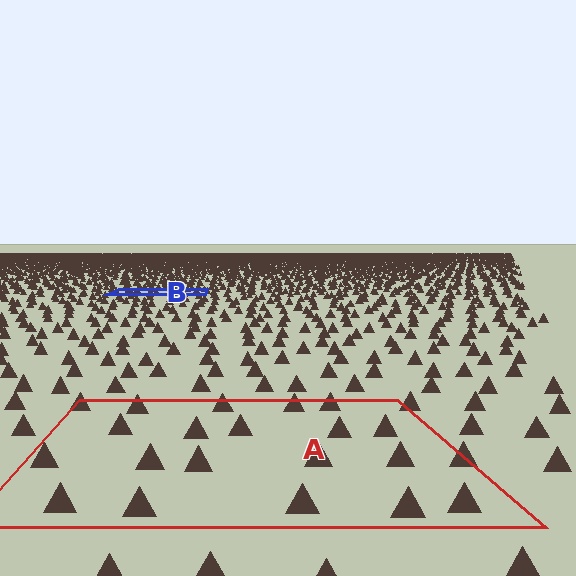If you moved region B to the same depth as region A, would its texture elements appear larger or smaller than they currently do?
They would appear larger. At a closer depth, the same texture elements are projected at a bigger on-screen size.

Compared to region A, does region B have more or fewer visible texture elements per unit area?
Region B has more texture elements per unit area — they are packed more densely because it is farther away.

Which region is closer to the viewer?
Region A is closer. The texture elements there are larger and more spread out.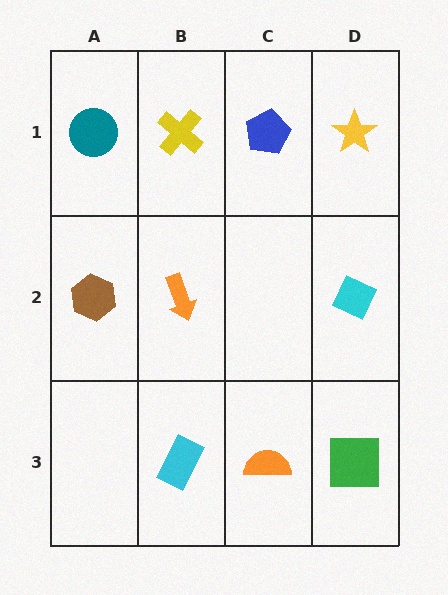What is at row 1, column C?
A blue pentagon.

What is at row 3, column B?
A cyan rectangle.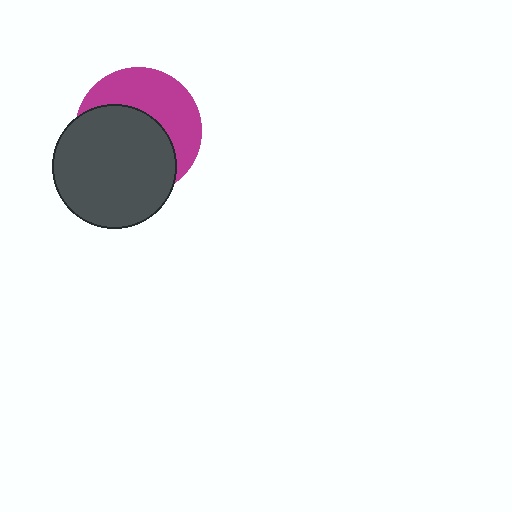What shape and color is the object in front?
The object in front is a dark gray circle.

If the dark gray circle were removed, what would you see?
You would see the complete magenta circle.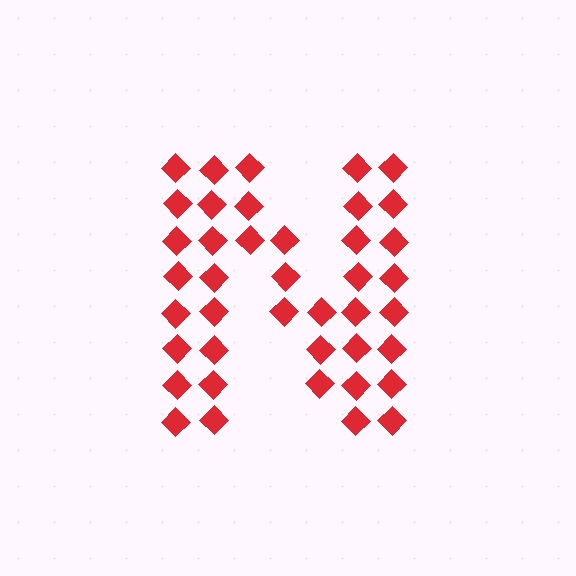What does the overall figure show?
The overall figure shows the letter N.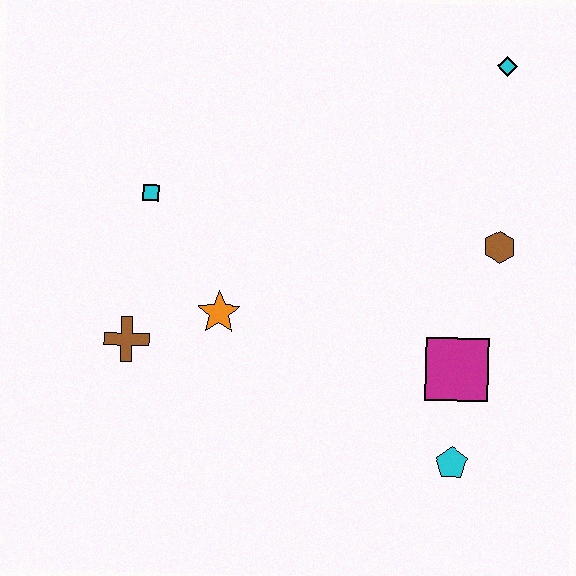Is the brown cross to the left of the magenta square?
Yes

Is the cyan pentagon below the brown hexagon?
Yes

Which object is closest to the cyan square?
The orange star is closest to the cyan square.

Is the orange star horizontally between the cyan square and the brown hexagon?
Yes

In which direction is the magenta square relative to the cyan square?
The magenta square is to the right of the cyan square.